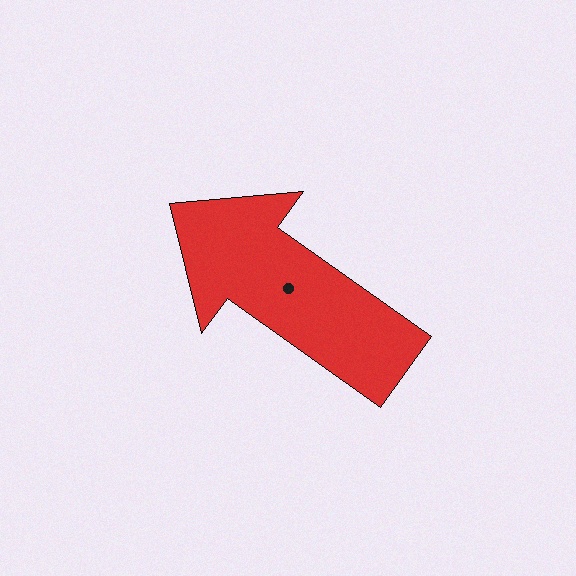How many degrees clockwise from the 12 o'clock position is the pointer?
Approximately 306 degrees.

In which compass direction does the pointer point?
Northwest.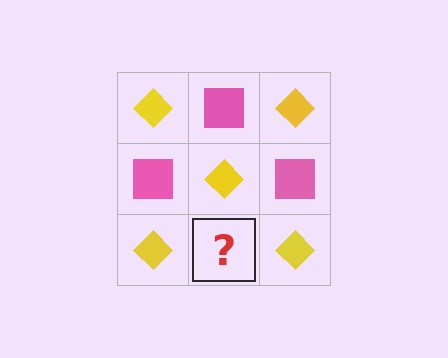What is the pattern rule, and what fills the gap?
The rule is that it alternates yellow diamond and pink square in a checkerboard pattern. The gap should be filled with a pink square.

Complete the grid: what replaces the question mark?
The question mark should be replaced with a pink square.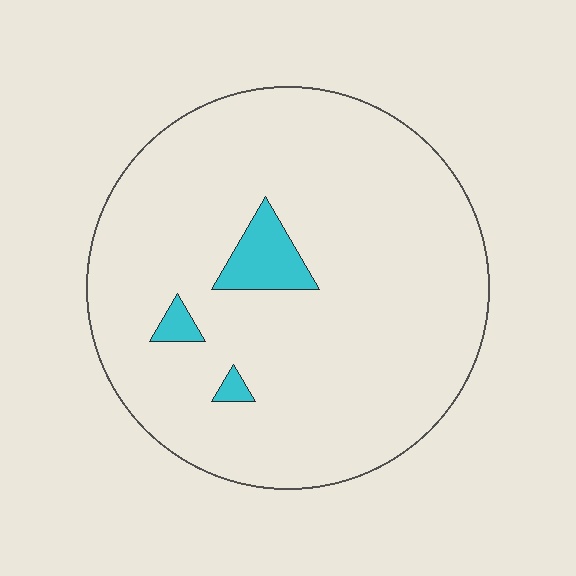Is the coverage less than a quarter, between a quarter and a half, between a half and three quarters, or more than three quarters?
Less than a quarter.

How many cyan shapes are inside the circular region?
3.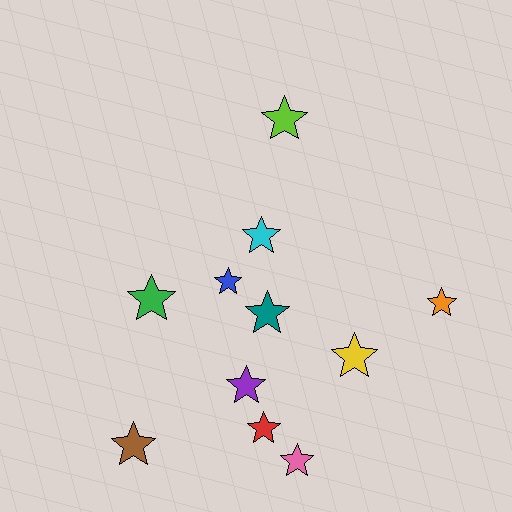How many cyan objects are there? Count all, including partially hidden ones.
There is 1 cyan object.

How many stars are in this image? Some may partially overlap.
There are 11 stars.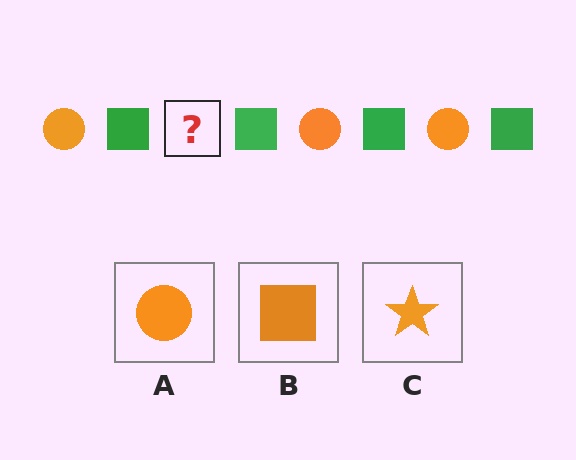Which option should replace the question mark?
Option A.